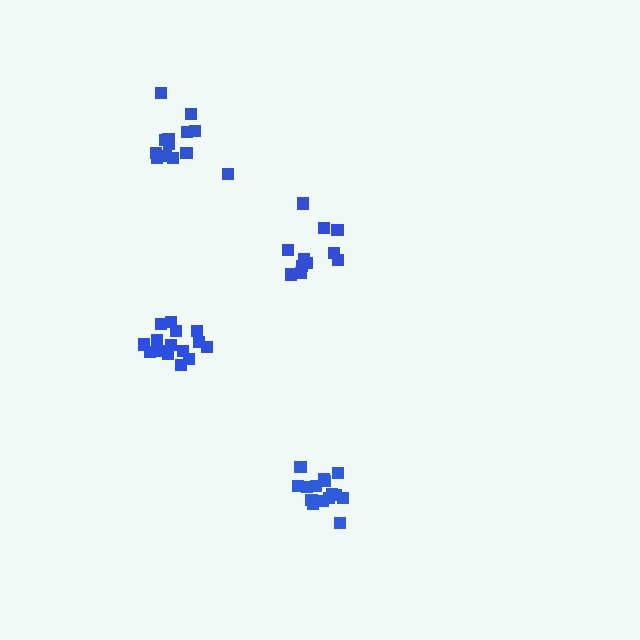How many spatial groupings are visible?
There are 4 spatial groupings.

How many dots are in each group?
Group 1: 15 dots, Group 2: 15 dots, Group 3: 11 dots, Group 4: 13 dots (54 total).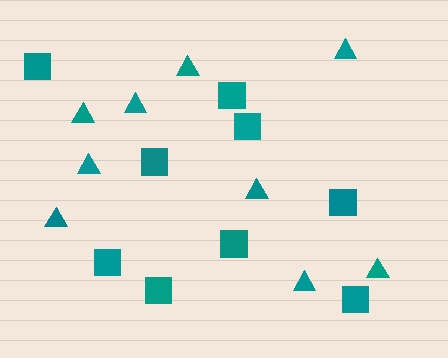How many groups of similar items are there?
There are 2 groups: one group of triangles (9) and one group of squares (9).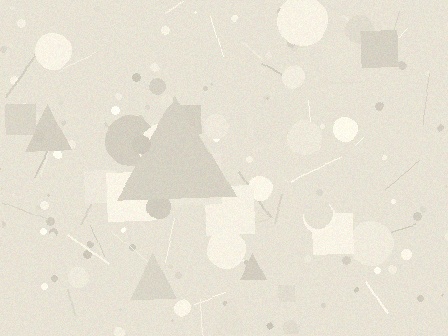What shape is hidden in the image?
A triangle is hidden in the image.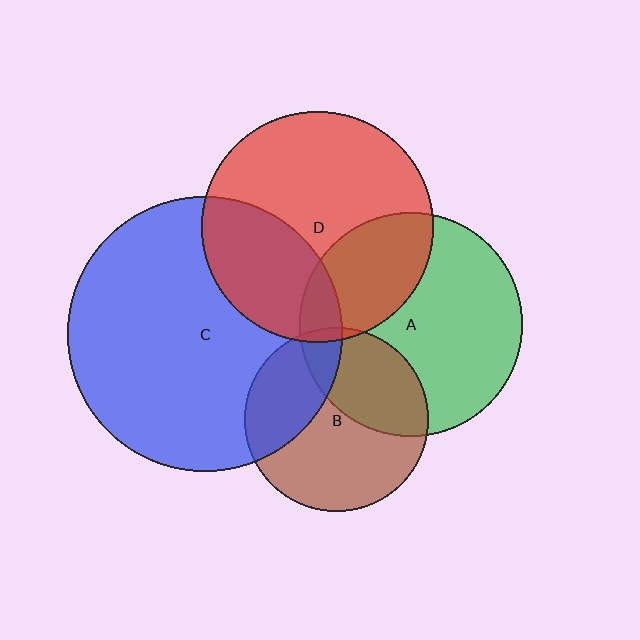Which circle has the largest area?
Circle C (blue).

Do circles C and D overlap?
Yes.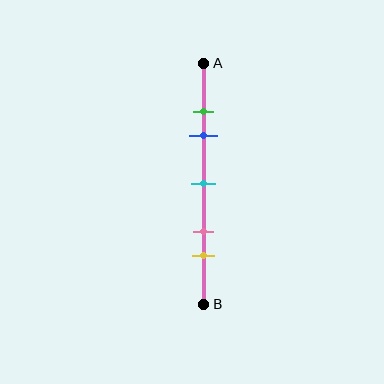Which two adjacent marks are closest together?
The green and blue marks are the closest adjacent pair.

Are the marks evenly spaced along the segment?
No, the marks are not evenly spaced.